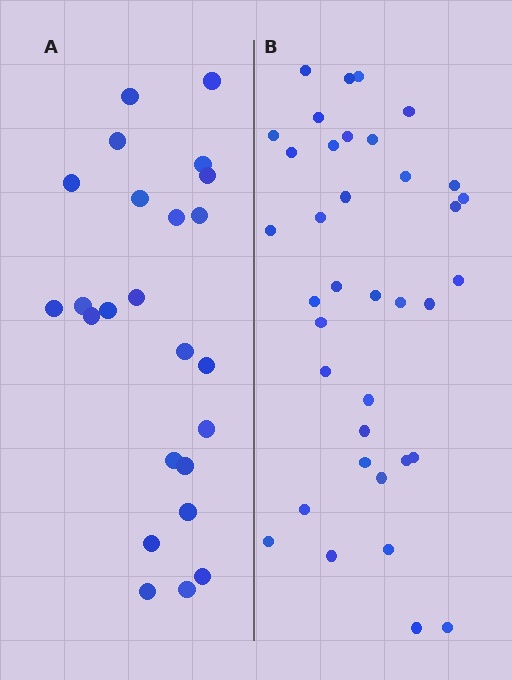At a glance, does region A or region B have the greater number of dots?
Region B (the right region) has more dots.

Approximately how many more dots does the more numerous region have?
Region B has approximately 15 more dots than region A.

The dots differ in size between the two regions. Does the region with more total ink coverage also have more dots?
No. Region A has more total ink coverage because its dots are larger, but region B actually contains more individual dots. Total area can be misleading — the number of items is what matters here.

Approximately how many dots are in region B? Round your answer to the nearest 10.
About 40 dots. (The exact count is 37, which rounds to 40.)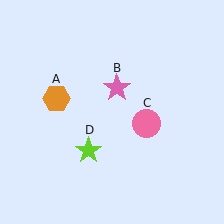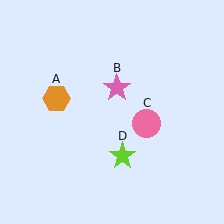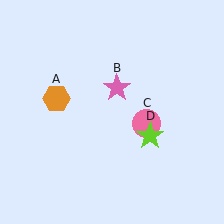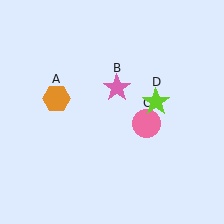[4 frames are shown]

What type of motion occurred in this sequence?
The lime star (object D) rotated counterclockwise around the center of the scene.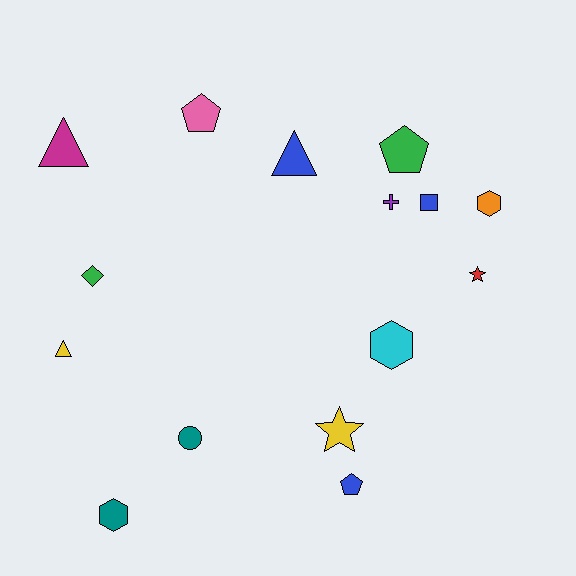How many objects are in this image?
There are 15 objects.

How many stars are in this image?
There are 2 stars.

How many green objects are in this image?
There are 2 green objects.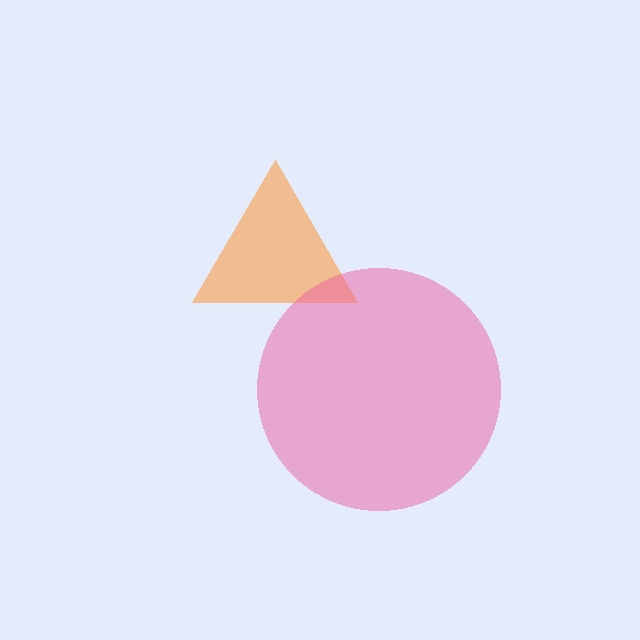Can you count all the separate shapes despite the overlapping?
Yes, there are 2 separate shapes.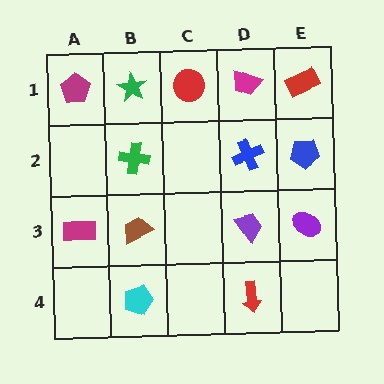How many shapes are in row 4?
2 shapes.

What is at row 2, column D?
A blue cross.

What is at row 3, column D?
A purple trapezoid.